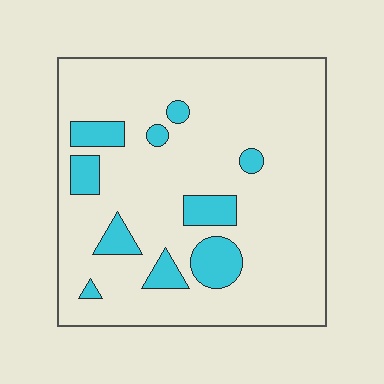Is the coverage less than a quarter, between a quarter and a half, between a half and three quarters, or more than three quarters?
Less than a quarter.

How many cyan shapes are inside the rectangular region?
10.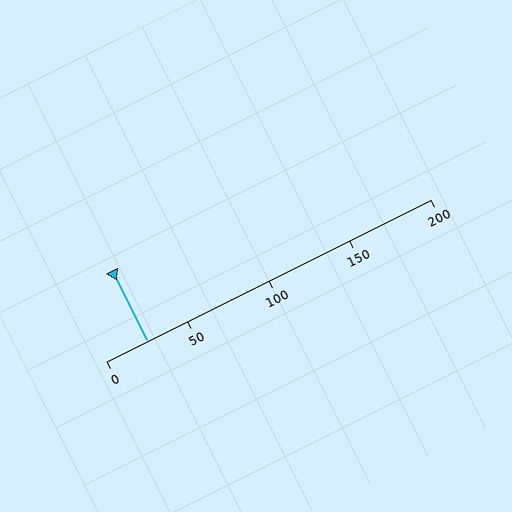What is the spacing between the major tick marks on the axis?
The major ticks are spaced 50 apart.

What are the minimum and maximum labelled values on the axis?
The axis runs from 0 to 200.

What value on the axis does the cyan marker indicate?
The marker indicates approximately 25.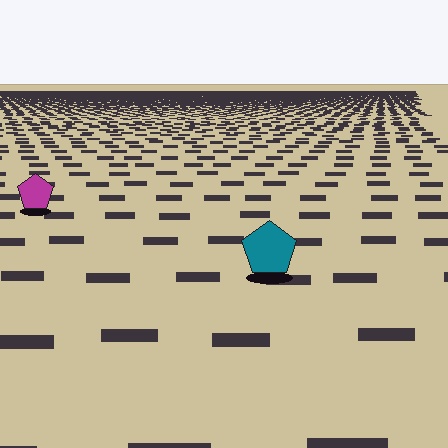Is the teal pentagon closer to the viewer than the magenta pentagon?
Yes. The teal pentagon is closer — you can tell from the texture gradient: the ground texture is coarser near it.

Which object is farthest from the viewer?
The magenta pentagon is farthest from the viewer. It appears smaller and the ground texture around it is denser.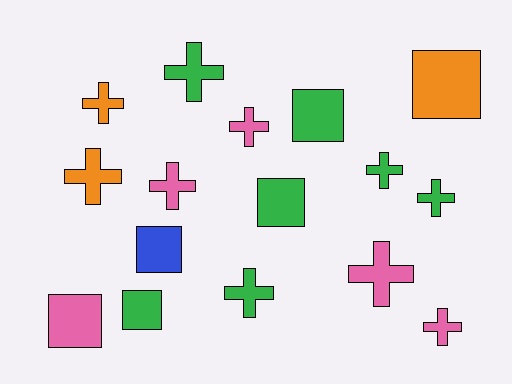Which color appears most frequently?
Green, with 7 objects.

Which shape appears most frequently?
Cross, with 10 objects.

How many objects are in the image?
There are 16 objects.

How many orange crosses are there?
There are 2 orange crosses.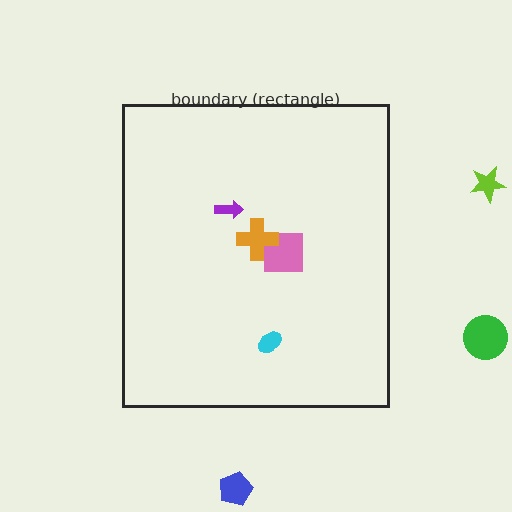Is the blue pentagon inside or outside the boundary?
Outside.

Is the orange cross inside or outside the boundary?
Inside.